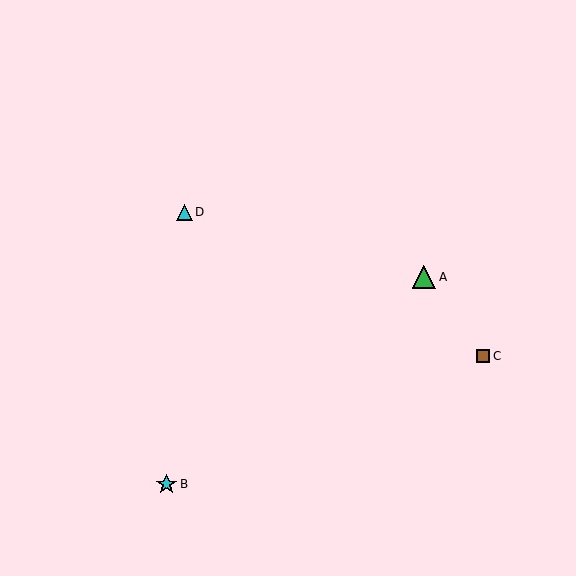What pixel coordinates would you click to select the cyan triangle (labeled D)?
Click at (185, 212) to select the cyan triangle D.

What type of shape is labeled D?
Shape D is a cyan triangle.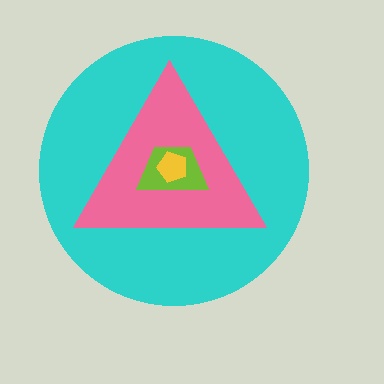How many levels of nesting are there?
4.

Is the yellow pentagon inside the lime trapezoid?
Yes.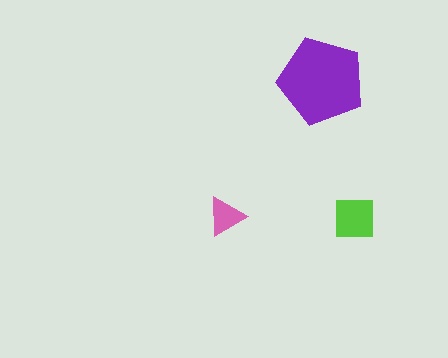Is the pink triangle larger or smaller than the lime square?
Smaller.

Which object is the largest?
The purple pentagon.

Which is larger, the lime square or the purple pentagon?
The purple pentagon.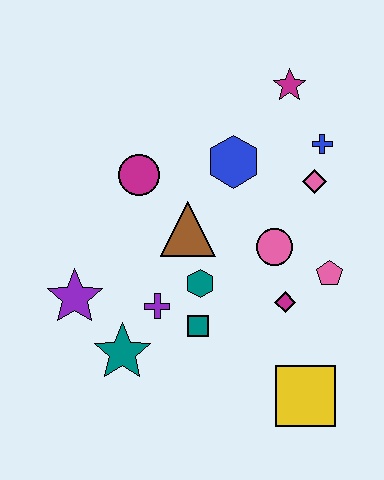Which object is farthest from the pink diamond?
The purple star is farthest from the pink diamond.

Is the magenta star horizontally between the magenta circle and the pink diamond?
Yes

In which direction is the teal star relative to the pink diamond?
The teal star is to the left of the pink diamond.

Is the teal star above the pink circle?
No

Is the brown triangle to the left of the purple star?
No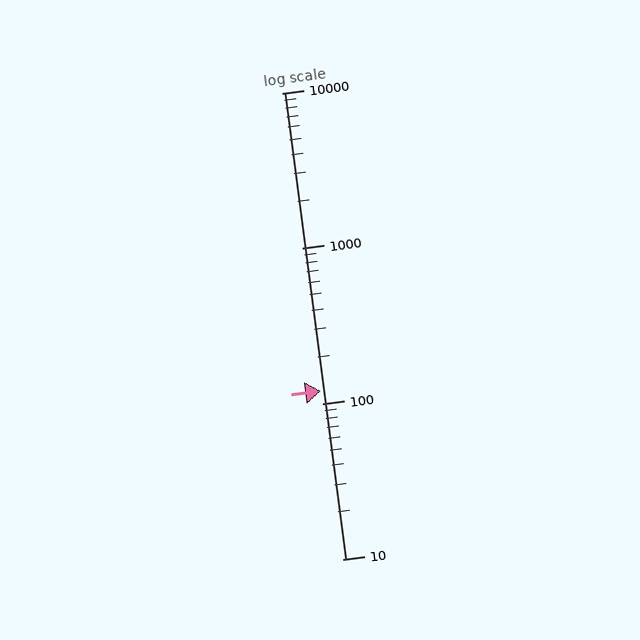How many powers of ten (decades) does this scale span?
The scale spans 3 decades, from 10 to 10000.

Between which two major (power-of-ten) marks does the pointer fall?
The pointer is between 100 and 1000.